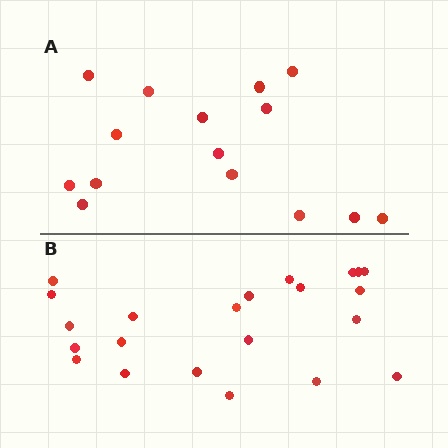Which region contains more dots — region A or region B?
Region B (the bottom region) has more dots.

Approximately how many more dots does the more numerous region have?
Region B has roughly 8 or so more dots than region A.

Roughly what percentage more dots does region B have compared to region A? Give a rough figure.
About 45% more.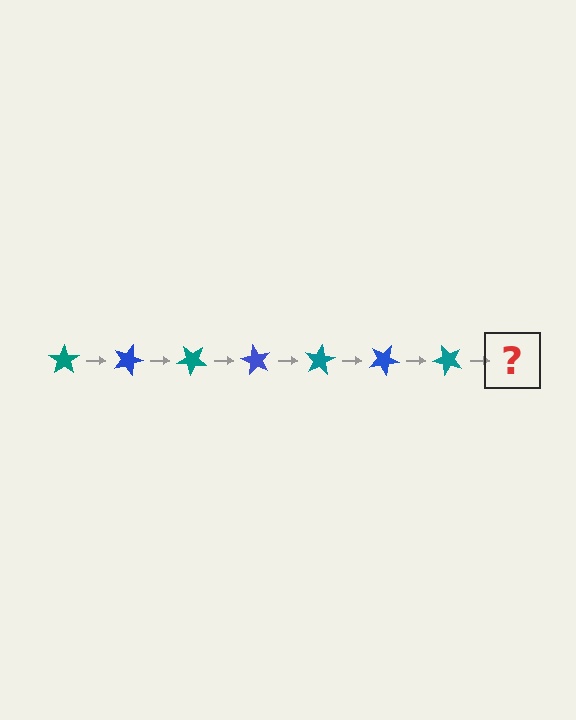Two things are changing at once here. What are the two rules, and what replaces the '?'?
The two rules are that it rotates 20 degrees each step and the color cycles through teal and blue. The '?' should be a blue star, rotated 140 degrees from the start.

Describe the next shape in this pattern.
It should be a blue star, rotated 140 degrees from the start.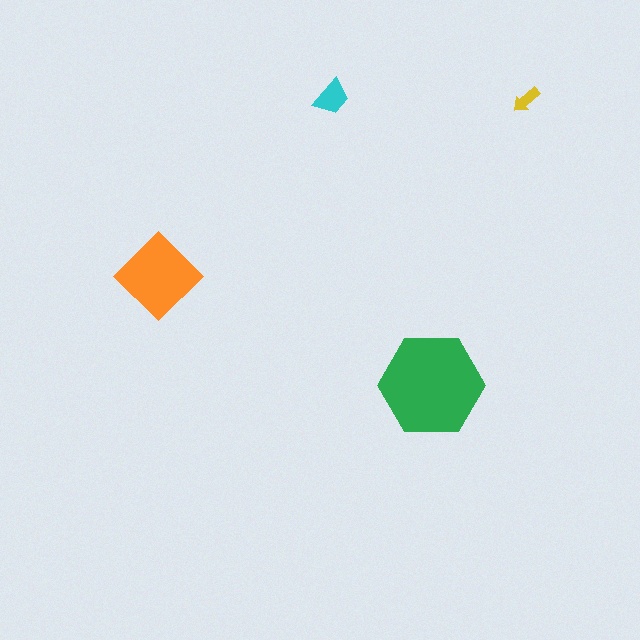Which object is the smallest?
The yellow arrow.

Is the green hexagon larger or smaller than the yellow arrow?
Larger.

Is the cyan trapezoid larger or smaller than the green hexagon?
Smaller.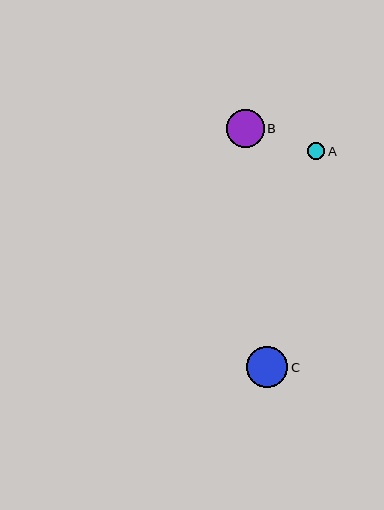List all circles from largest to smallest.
From largest to smallest: C, B, A.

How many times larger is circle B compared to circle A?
Circle B is approximately 2.2 times the size of circle A.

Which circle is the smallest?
Circle A is the smallest with a size of approximately 17 pixels.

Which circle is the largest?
Circle C is the largest with a size of approximately 41 pixels.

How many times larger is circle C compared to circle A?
Circle C is approximately 2.4 times the size of circle A.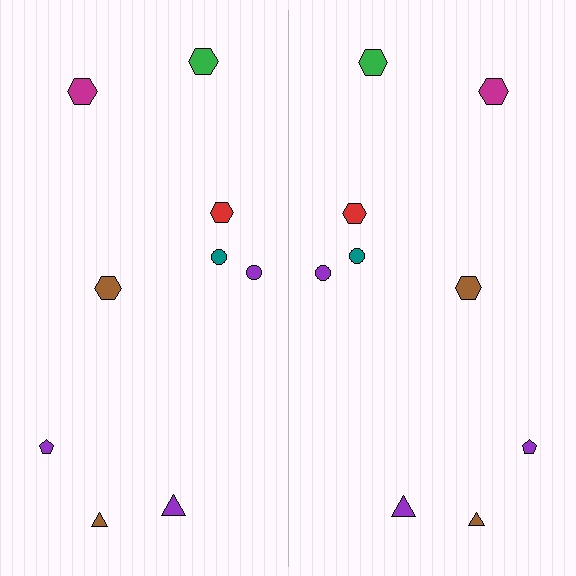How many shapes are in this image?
There are 18 shapes in this image.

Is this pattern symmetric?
Yes, this pattern has bilateral (reflection) symmetry.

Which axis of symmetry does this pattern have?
The pattern has a vertical axis of symmetry running through the center of the image.